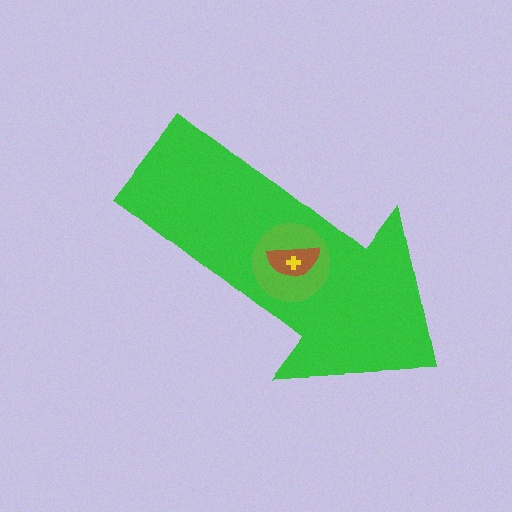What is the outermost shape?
The green arrow.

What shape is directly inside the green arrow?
The lime circle.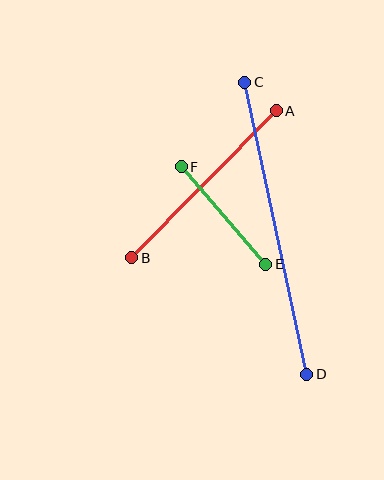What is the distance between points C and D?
The distance is approximately 299 pixels.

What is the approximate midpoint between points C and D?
The midpoint is at approximately (276, 228) pixels.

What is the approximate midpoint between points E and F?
The midpoint is at approximately (223, 216) pixels.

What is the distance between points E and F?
The distance is approximately 129 pixels.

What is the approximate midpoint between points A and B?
The midpoint is at approximately (204, 184) pixels.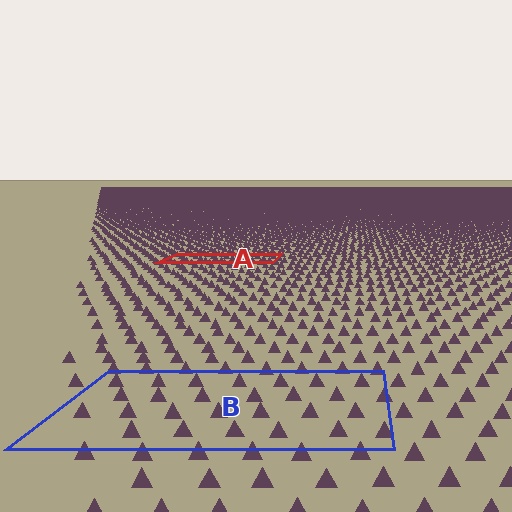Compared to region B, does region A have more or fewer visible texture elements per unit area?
Region A has more texture elements per unit area — they are packed more densely because it is farther away.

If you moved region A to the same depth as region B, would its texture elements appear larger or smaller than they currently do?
They would appear larger. At a closer depth, the same texture elements are projected at a bigger on-screen size.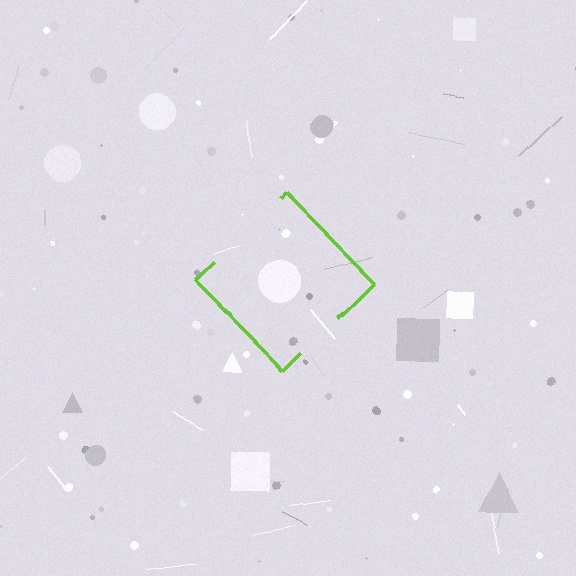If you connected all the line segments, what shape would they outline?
They would outline a diamond.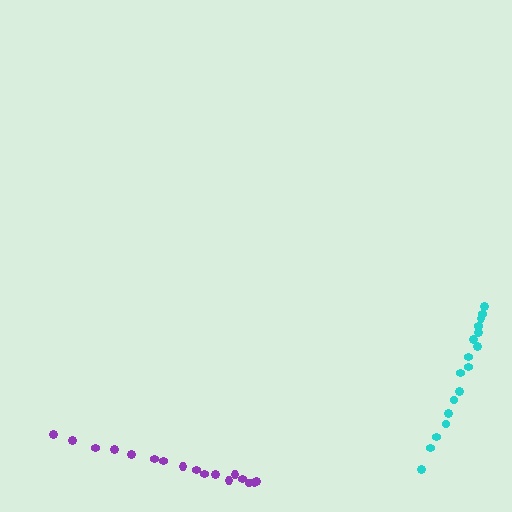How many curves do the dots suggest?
There are 2 distinct paths.